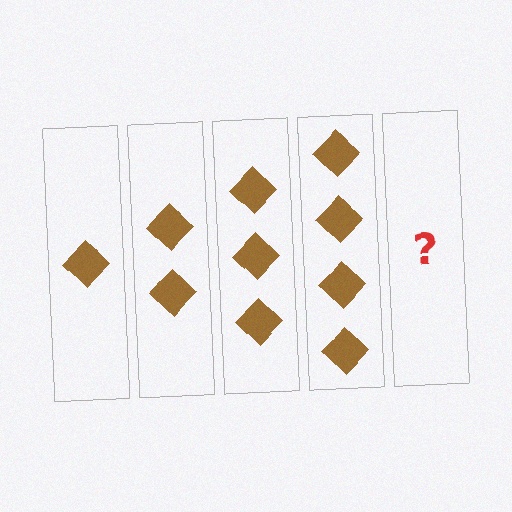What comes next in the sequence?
The next element should be 5 diamonds.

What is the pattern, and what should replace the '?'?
The pattern is that each step adds one more diamond. The '?' should be 5 diamonds.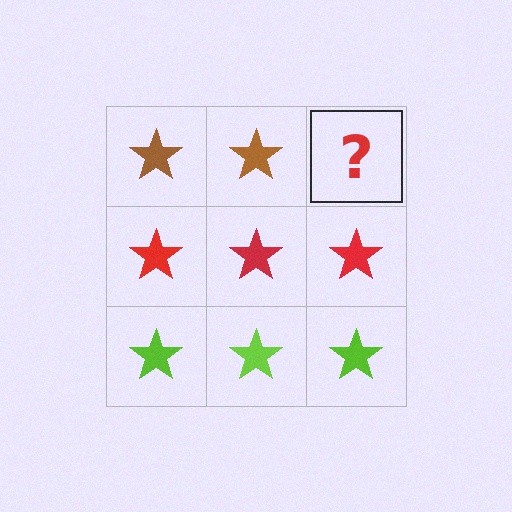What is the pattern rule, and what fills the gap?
The rule is that each row has a consistent color. The gap should be filled with a brown star.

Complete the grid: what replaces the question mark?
The question mark should be replaced with a brown star.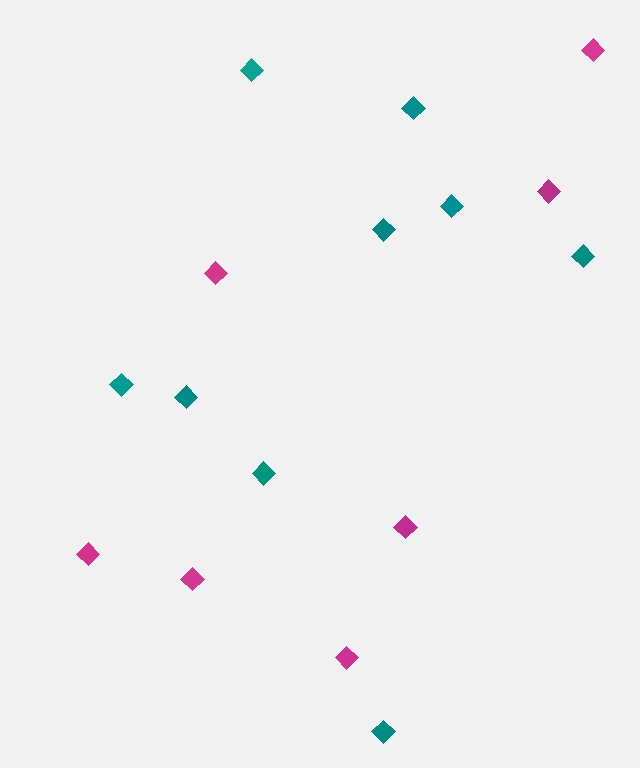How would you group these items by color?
There are 2 groups: one group of teal diamonds (9) and one group of magenta diamonds (7).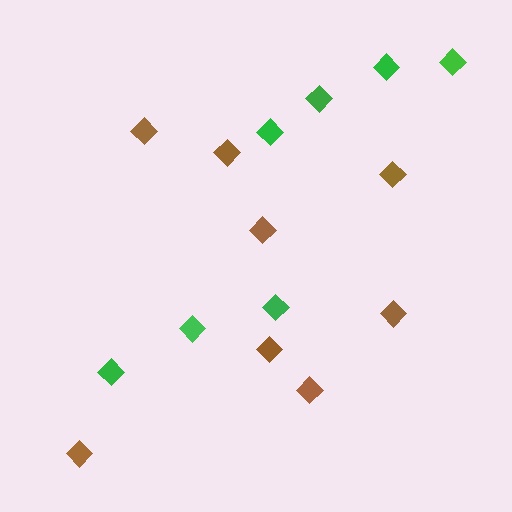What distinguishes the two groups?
There are 2 groups: one group of brown diamonds (8) and one group of green diamonds (7).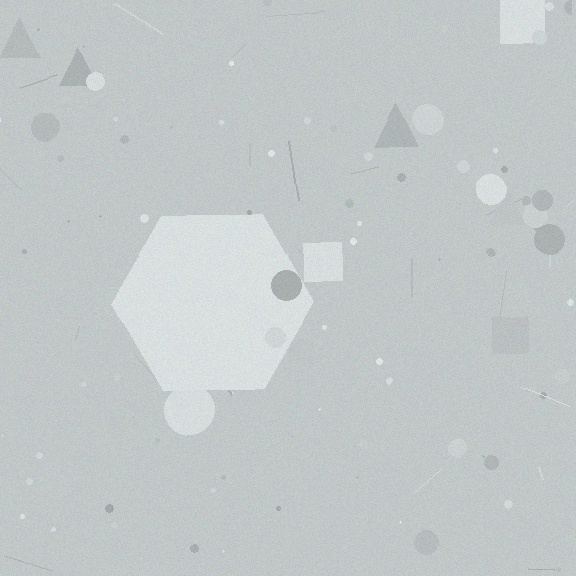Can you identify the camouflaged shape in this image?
The camouflaged shape is a hexagon.